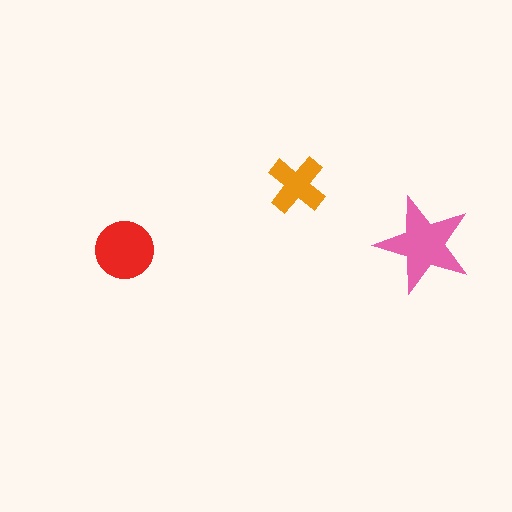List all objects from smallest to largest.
The orange cross, the red circle, the pink star.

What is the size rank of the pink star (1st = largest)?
1st.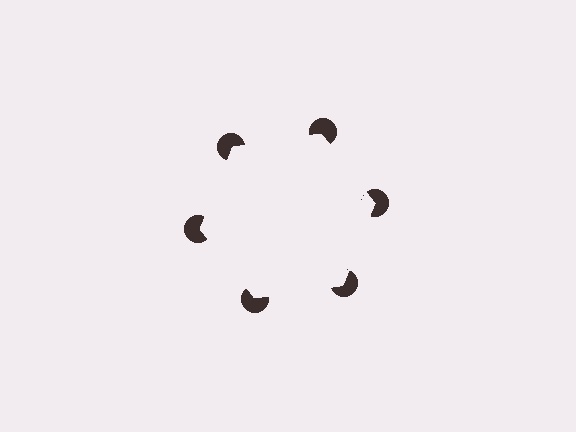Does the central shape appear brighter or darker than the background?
It typically appears slightly brighter than the background, even though no actual brightness change is drawn.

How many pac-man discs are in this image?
There are 6 — one at each vertex of the illusory hexagon.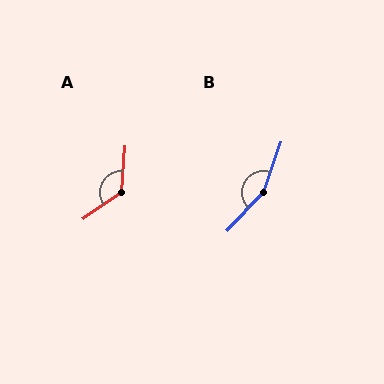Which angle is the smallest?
A, at approximately 129 degrees.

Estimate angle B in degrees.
Approximately 156 degrees.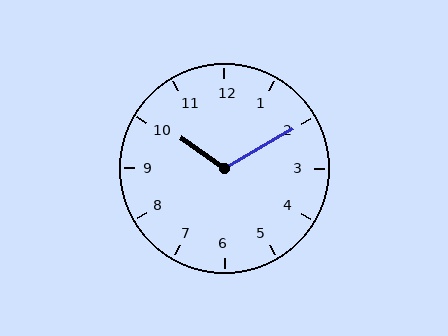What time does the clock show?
10:10.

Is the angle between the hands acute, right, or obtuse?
It is obtuse.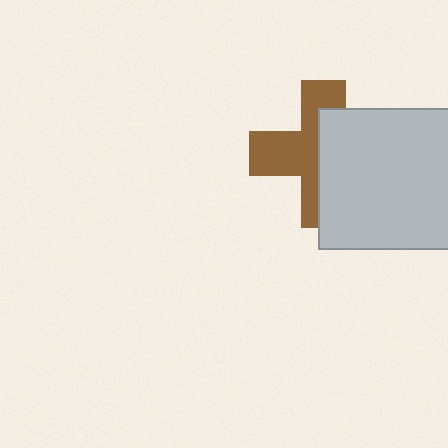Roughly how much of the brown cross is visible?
About half of it is visible (roughly 49%).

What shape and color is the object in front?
The object in front is a light gray square.